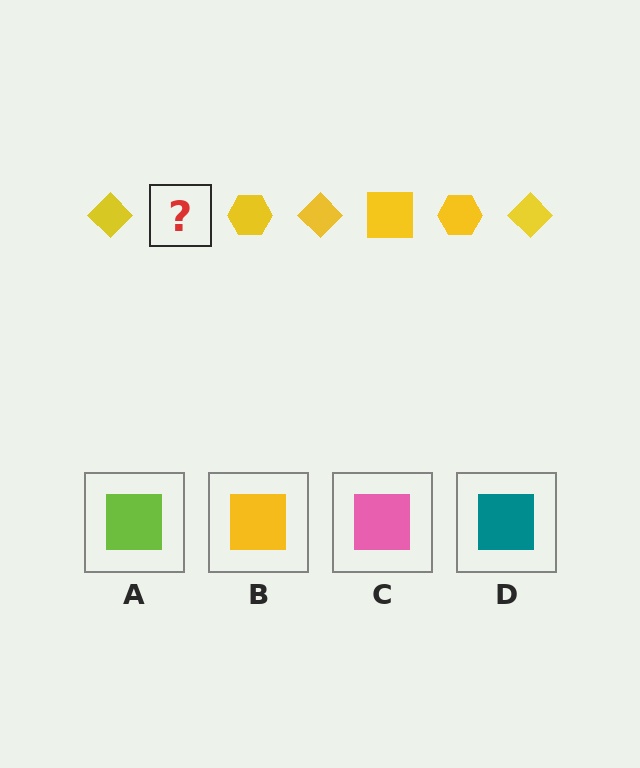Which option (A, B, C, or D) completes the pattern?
B.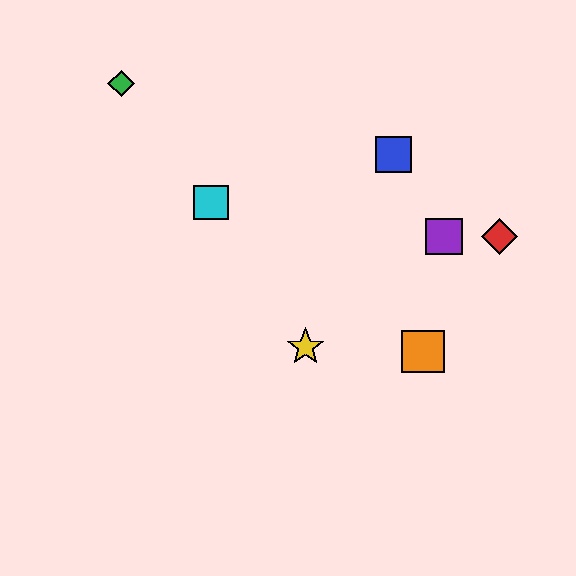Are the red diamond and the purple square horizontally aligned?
Yes, both are at y≈237.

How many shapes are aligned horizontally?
2 shapes (the red diamond, the purple square) are aligned horizontally.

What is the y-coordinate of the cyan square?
The cyan square is at y≈203.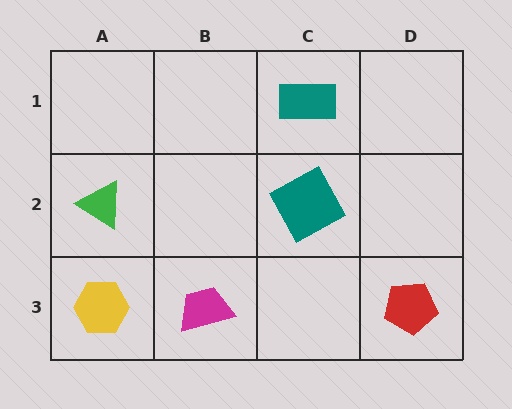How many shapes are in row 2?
2 shapes.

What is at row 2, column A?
A green triangle.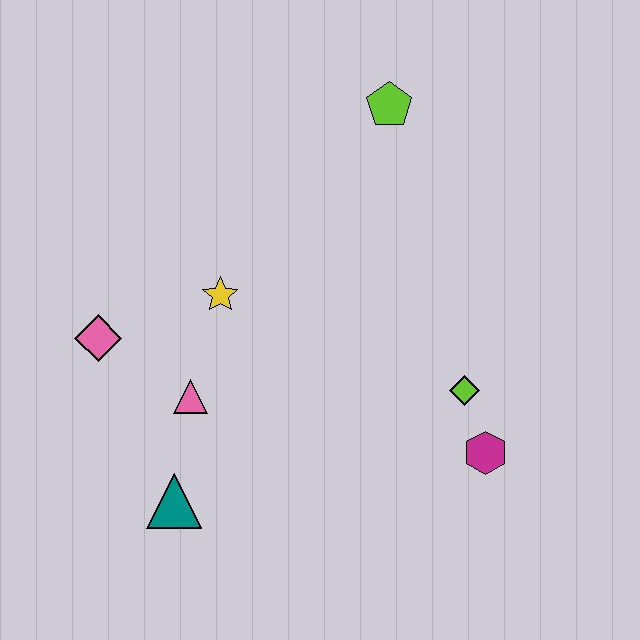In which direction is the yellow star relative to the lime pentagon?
The yellow star is below the lime pentagon.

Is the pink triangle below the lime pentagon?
Yes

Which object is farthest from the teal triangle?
The lime pentagon is farthest from the teal triangle.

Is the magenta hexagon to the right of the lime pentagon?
Yes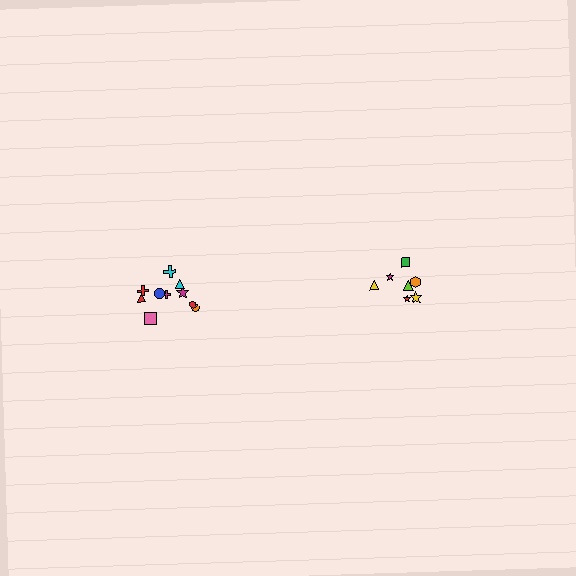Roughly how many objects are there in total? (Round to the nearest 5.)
Roughly 15 objects in total.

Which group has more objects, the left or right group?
The left group.